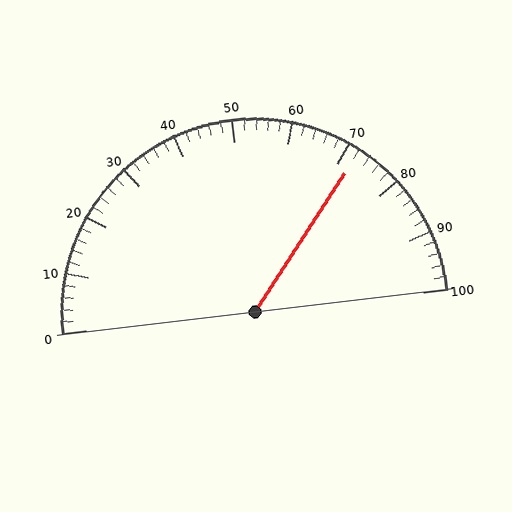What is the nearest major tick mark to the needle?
The nearest major tick mark is 70.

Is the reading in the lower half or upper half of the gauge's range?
The reading is in the upper half of the range (0 to 100).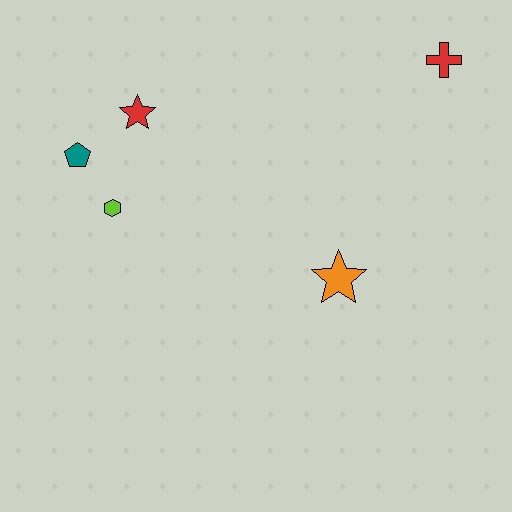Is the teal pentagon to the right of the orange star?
No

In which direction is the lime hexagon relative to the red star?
The lime hexagon is below the red star.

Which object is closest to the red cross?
The orange star is closest to the red cross.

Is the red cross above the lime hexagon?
Yes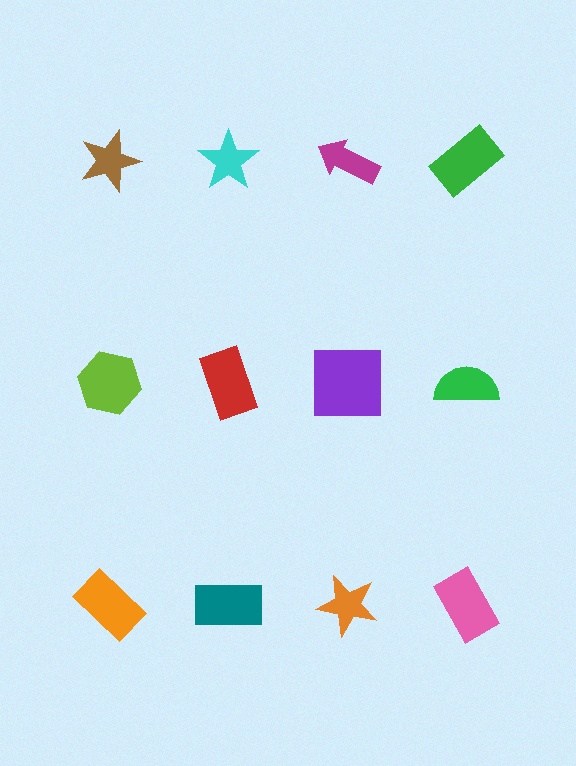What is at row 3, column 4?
A pink rectangle.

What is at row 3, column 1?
An orange rectangle.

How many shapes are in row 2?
4 shapes.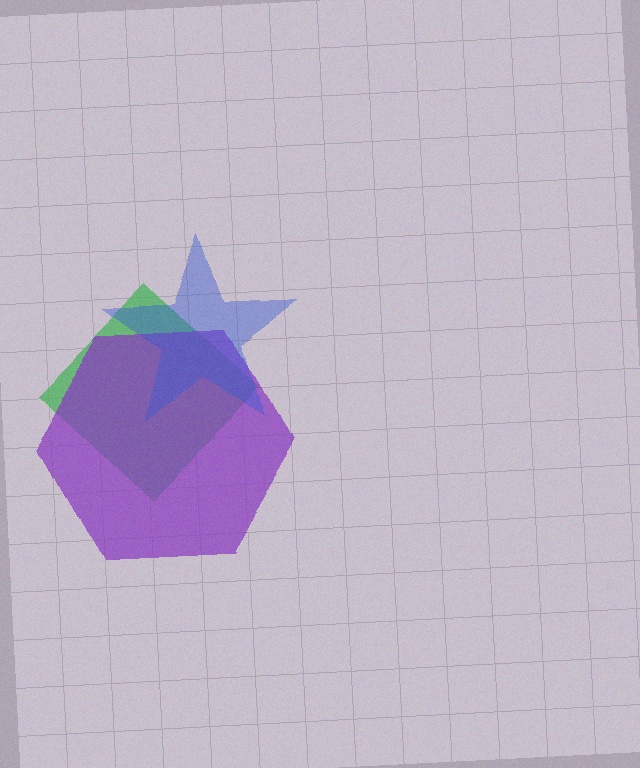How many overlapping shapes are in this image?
There are 3 overlapping shapes in the image.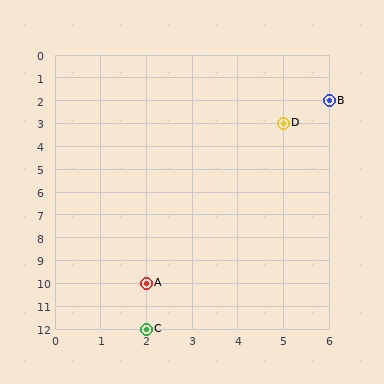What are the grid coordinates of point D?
Point D is at grid coordinates (5, 3).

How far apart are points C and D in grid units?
Points C and D are 3 columns and 9 rows apart (about 9.5 grid units diagonally).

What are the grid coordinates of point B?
Point B is at grid coordinates (6, 2).